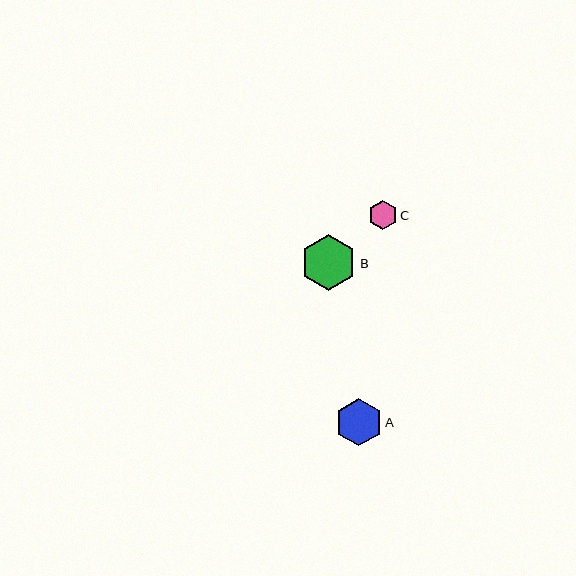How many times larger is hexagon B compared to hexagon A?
Hexagon B is approximately 1.2 times the size of hexagon A.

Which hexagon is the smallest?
Hexagon C is the smallest with a size of approximately 29 pixels.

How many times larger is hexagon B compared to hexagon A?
Hexagon B is approximately 1.2 times the size of hexagon A.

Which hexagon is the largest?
Hexagon B is the largest with a size of approximately 56 pixels.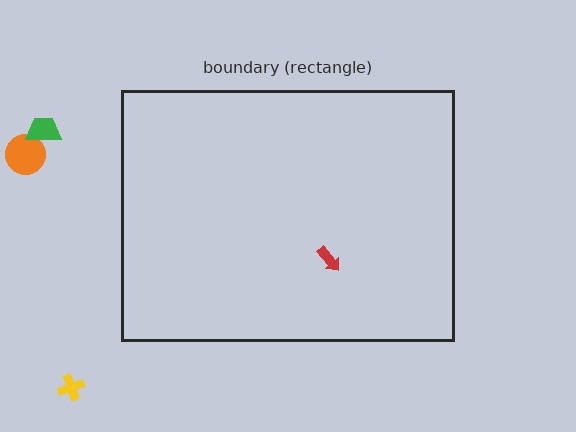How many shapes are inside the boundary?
1 inside, 3 outside.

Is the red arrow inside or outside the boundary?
Inside.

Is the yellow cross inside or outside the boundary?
Outside.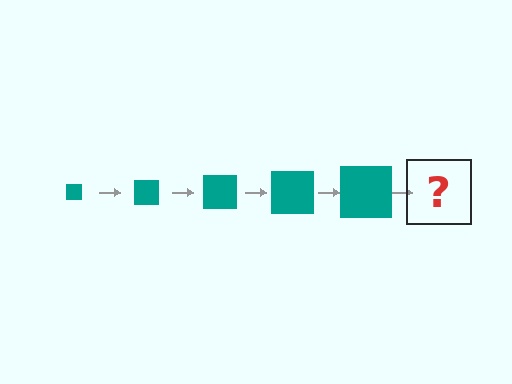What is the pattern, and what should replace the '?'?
The pattern is that the square gets progressively larger each step. The '?' should be a teal square, larger than the previous one.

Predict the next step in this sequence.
The next step is a teal square, larger than the previous one.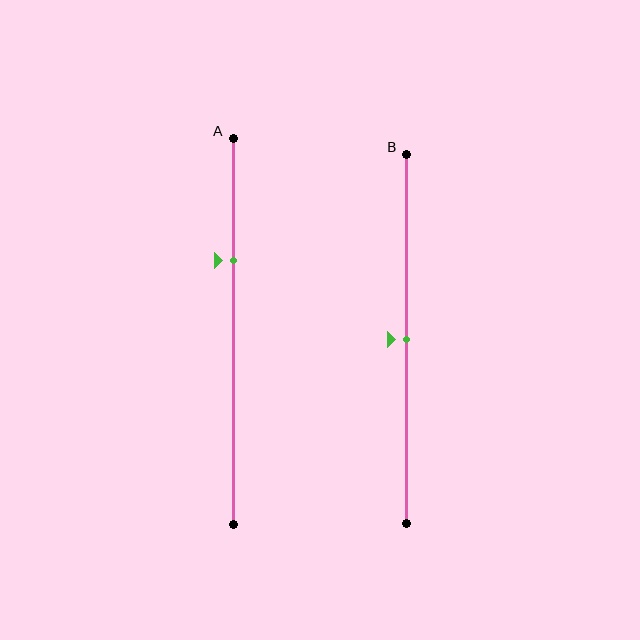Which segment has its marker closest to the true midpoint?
Segment B has its marker closest to the true midpoint.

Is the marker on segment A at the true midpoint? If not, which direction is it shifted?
No, the marker on segment A is shifted upward by about 18% of the segment length.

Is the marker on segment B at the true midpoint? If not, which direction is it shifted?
Yes, the marker on segment B is at the true midpoint.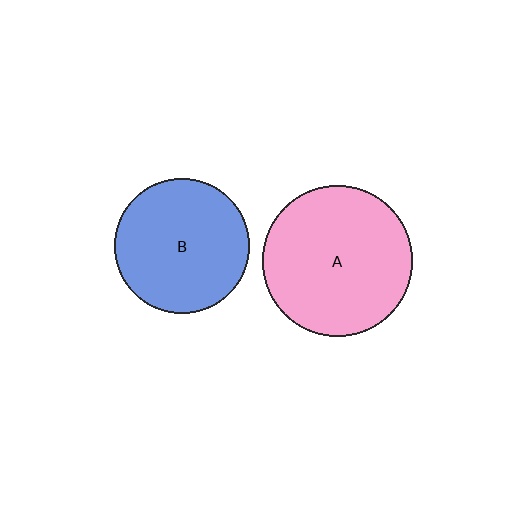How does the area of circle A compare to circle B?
Approximately 1.2 times.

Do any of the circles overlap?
No, none of the circles overlap.